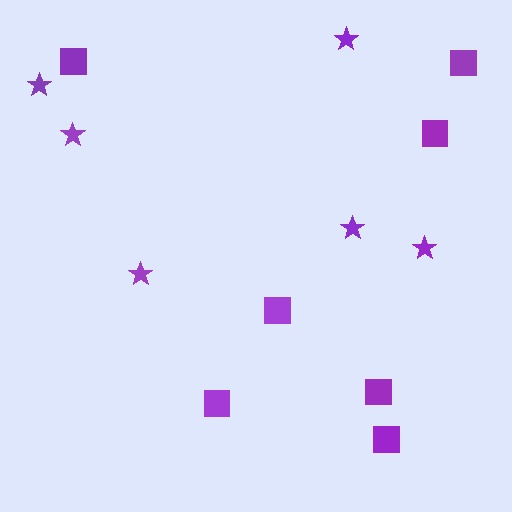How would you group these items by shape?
There are 2 groups: one group of squares (7) and one group of stars (6).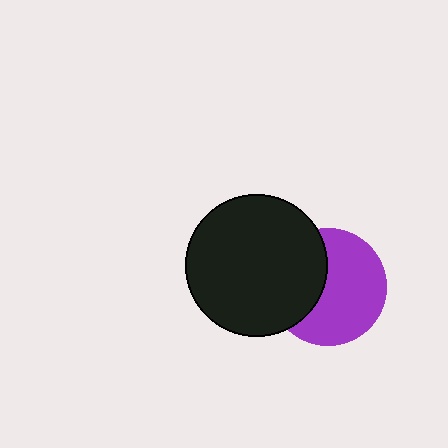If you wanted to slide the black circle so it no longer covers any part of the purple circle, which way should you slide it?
Slide it left — that is the most direct way to separate the two shapes.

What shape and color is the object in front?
The object in front is a black circle.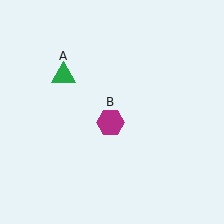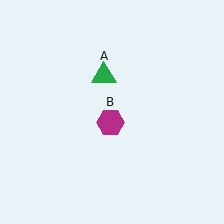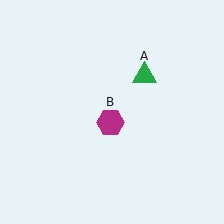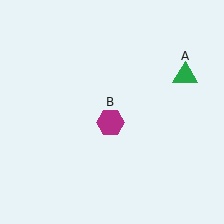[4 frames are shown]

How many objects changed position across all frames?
1 object changed position: green triangle (object A).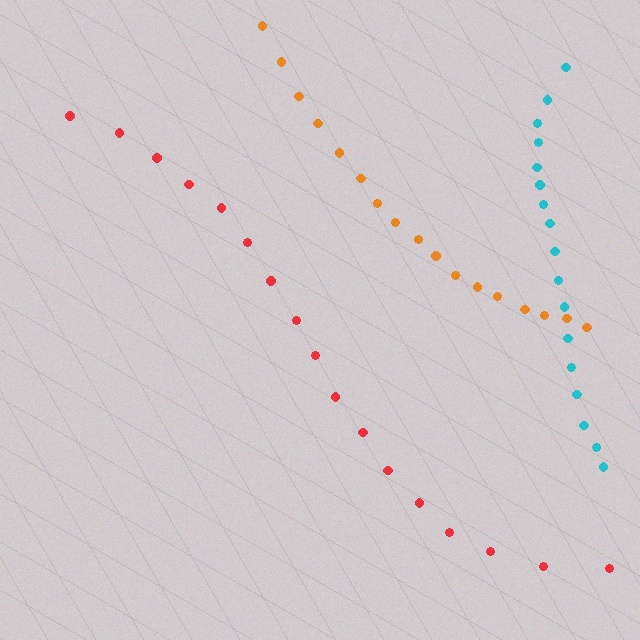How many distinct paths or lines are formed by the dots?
There are 3 distinct paths.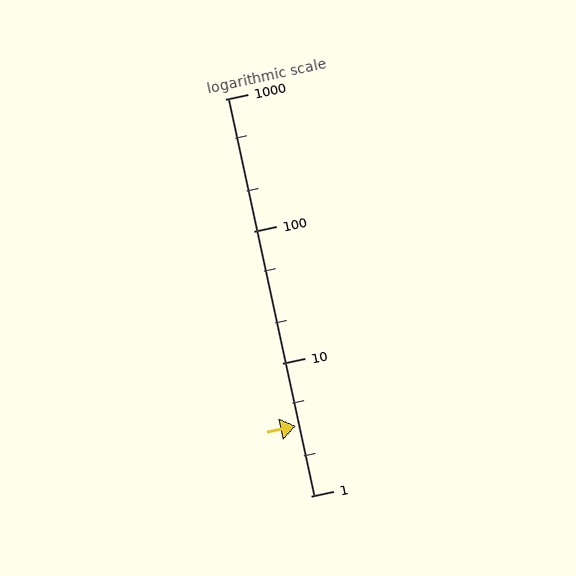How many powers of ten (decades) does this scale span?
The scale spans 3 decades, from 1 to 1000.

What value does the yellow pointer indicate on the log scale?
The pointer indicates approximately 3.4.